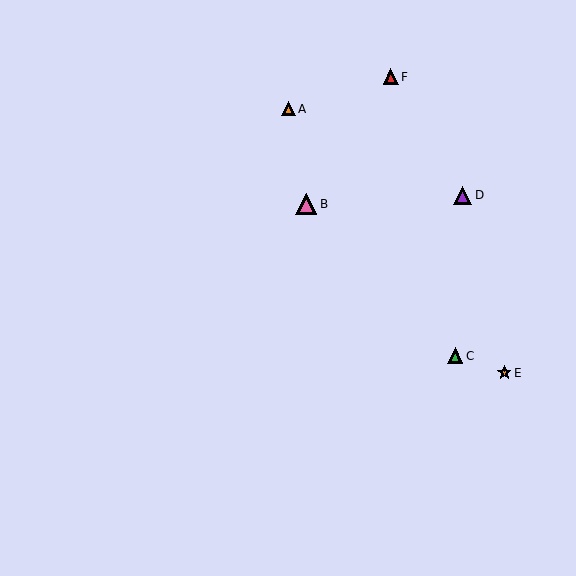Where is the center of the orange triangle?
The center of the orange triangle is at (288, 109).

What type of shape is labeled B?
Shape B is a pink triangle.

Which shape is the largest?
The pink triangle (labeled B) is the largest.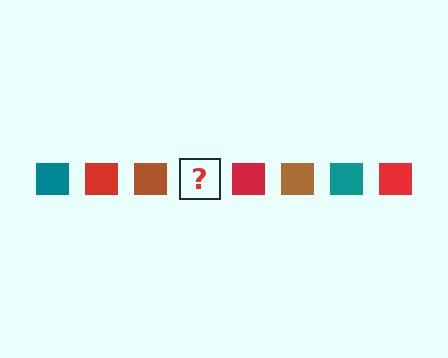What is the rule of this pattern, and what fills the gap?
The rule is that the pattern cycles through teal, red, brown squares. The gap should be filled with a teal square.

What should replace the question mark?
The question mark should be replaced with a teal square.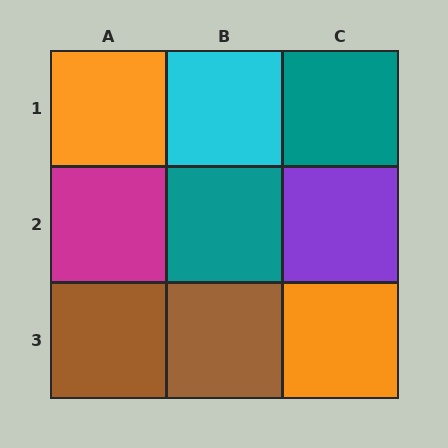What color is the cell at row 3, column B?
Brown.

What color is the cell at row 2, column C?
Purple.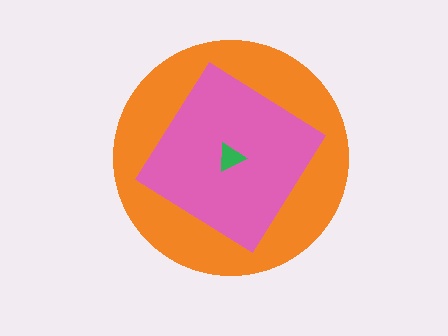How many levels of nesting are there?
3.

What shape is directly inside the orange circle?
The pink diamond.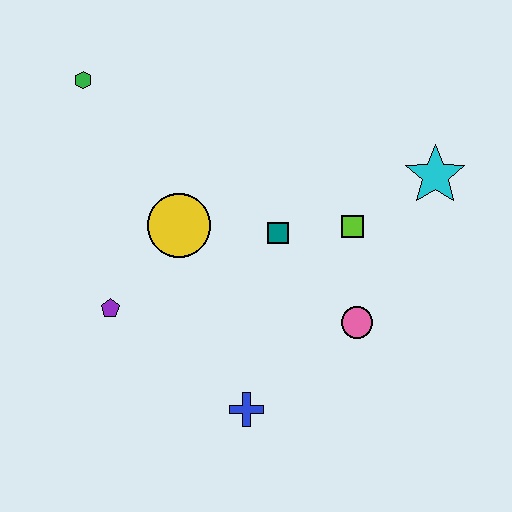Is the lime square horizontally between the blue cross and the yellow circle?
No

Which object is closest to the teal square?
The lime square is closest to the teal square.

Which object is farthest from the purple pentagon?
The cyan star is farthest from the purple pentagon.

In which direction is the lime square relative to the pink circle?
The lime square is above the pink circle.